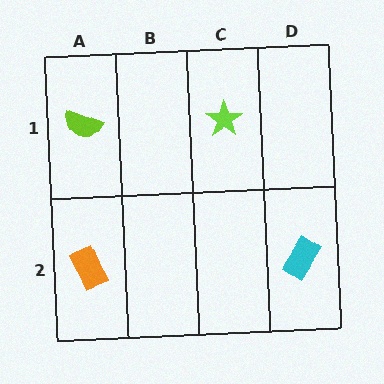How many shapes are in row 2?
2 shapes.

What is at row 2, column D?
A cyan rectangle.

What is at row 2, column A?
An orange rectangle.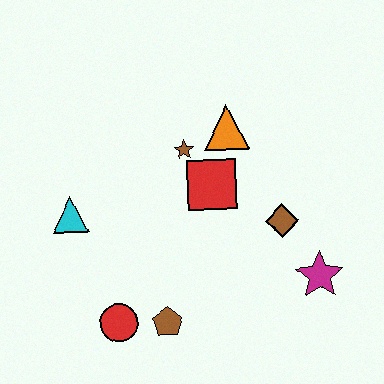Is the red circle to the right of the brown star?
No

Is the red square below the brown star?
Yes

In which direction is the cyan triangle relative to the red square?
The cyan triangle is to the left of the red square.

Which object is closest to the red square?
The brown star is closest to the red square.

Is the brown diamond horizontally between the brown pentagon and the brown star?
No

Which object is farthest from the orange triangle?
The red circle is farthest from the orange triangle.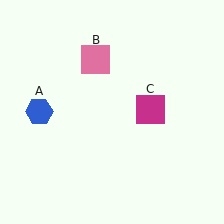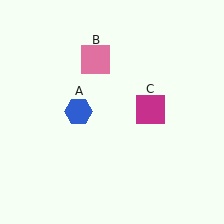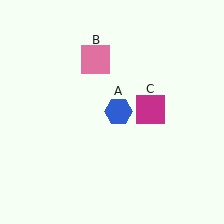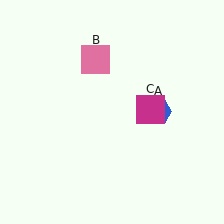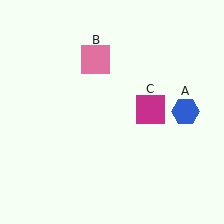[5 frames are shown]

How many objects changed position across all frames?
1 object changed position: blue hexagon (object A).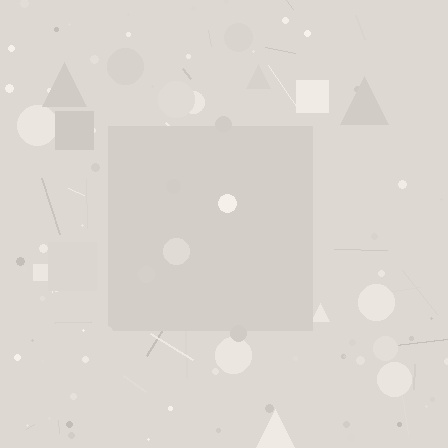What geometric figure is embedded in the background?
A square is embedded in the background.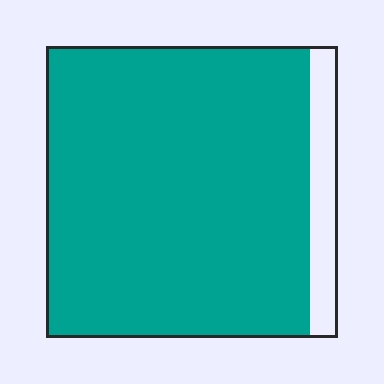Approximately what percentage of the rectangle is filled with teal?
Approximately 90%.